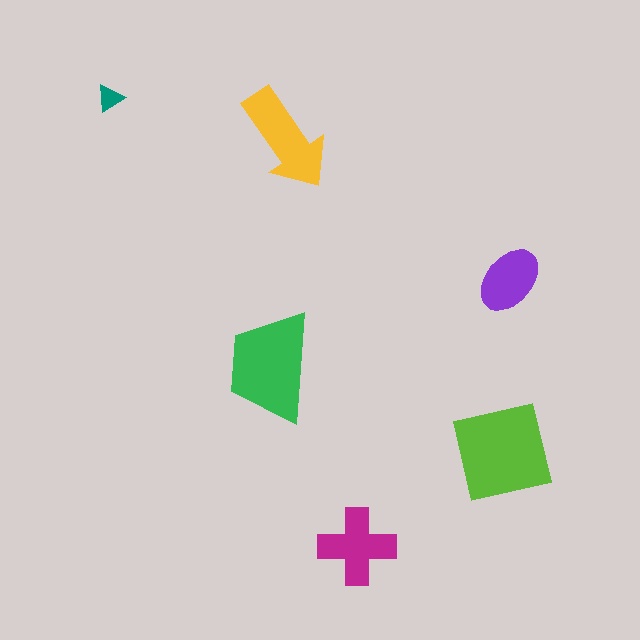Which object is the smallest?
The teal triangle.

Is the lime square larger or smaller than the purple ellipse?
Larger.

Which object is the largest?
The lime square.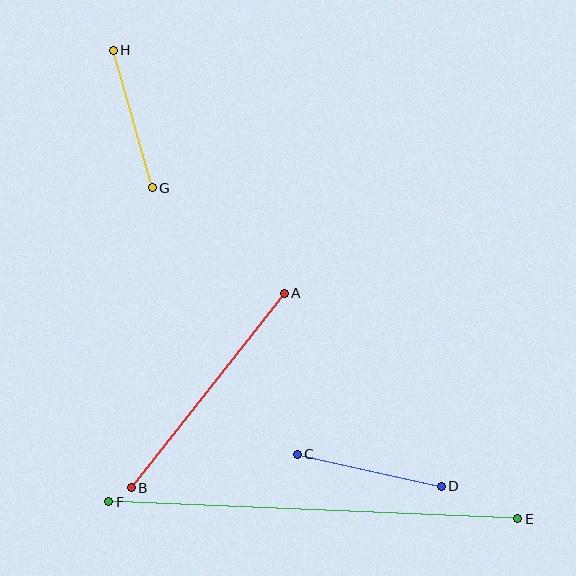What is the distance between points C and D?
The distance is approximately 148 pixels.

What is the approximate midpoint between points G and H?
The midpoint is at approximately (133, 119) pixels.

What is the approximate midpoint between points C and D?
The midpoint is at approximately (369, 470) pixels.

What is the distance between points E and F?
The distance is approximately 409 pixels.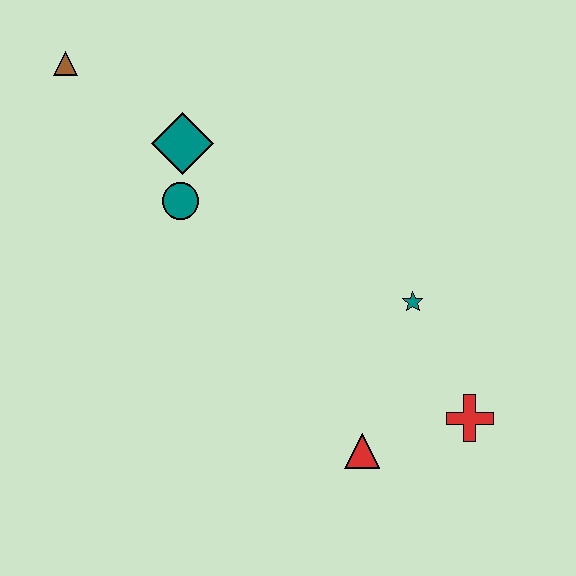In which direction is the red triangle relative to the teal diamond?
The red triangle is below the teal diamond.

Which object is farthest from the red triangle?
The brown triangle is farthest from the red triangle.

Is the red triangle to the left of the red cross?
Yes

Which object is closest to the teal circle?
The teal diamond is closest to the teal circle.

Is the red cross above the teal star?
No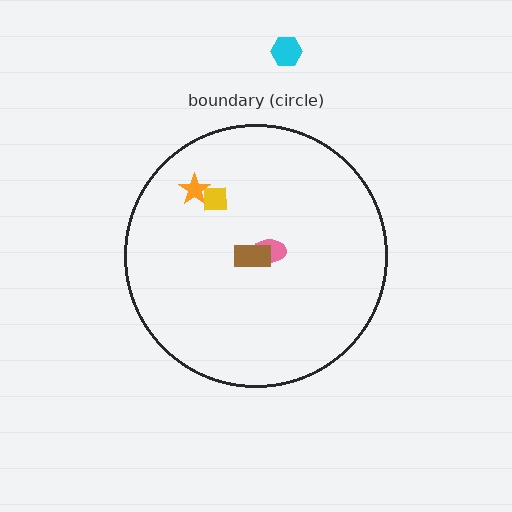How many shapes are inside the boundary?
4 inside, 1 outside.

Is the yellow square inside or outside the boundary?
Inside.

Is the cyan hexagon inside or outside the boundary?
Outside.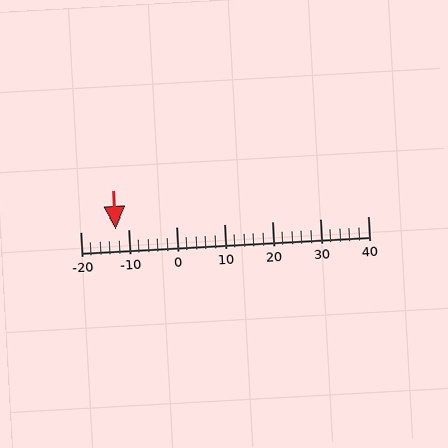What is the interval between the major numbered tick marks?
The major tick marks are spaced 10 units apart.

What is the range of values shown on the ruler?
The ruler shows values from -20 to 40.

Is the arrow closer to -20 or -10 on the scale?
The arrow is closer to -10.